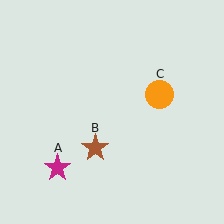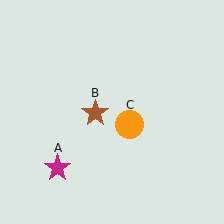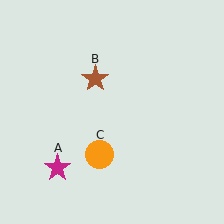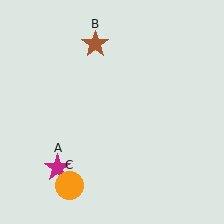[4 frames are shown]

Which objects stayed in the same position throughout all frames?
Magenta star (object A) remained stationary.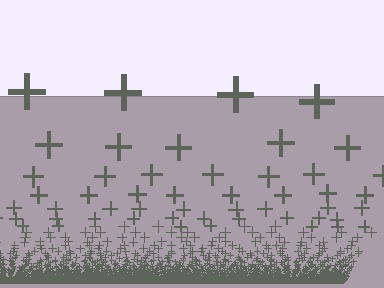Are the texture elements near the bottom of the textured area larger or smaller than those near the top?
Smaller. The gradient is inverted — elements near the bottom are smaller and denser.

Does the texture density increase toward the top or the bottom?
Density increases toward the bottom.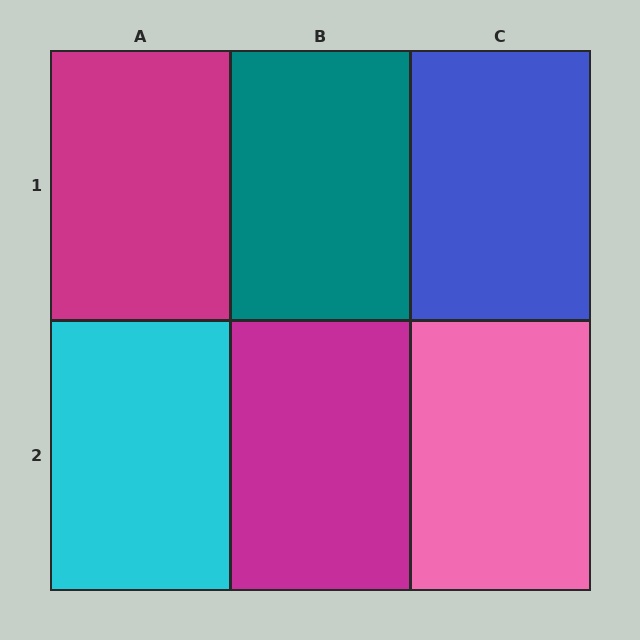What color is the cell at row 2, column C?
Pink.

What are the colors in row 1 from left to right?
Magenta, teal, blue.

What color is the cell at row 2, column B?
Magenta.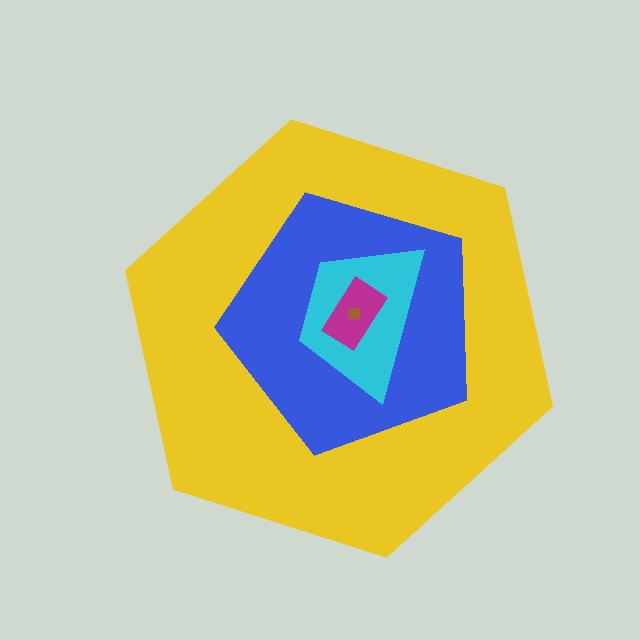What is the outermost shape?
The yellow hexagon.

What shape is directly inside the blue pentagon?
The cyan trapezoid.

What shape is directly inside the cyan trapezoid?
The magenta rectangle.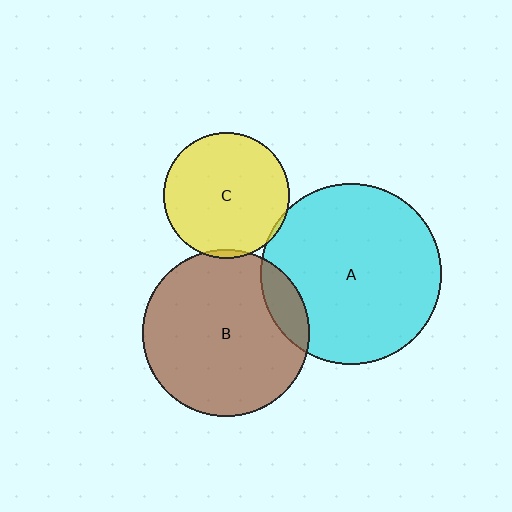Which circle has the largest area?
Circle A (cyan).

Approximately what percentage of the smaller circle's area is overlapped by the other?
Approximately 5%.